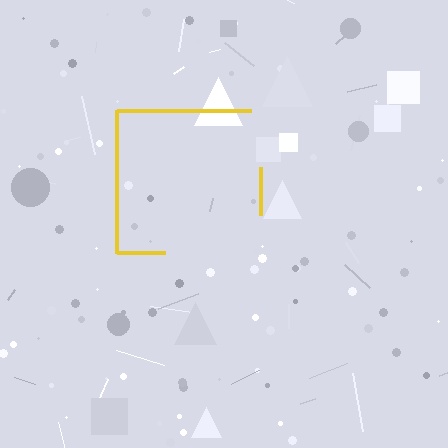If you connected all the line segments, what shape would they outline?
They would outline a square.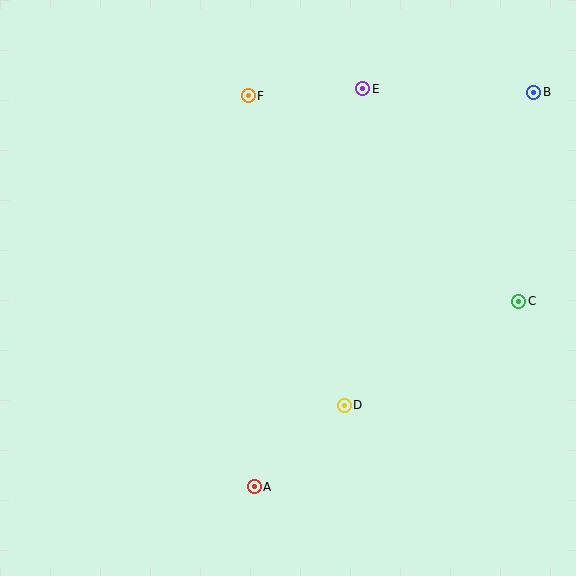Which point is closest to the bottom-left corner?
Point A is closest to the bottom-left corner.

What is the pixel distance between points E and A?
The distance between E and A is 412 pixels.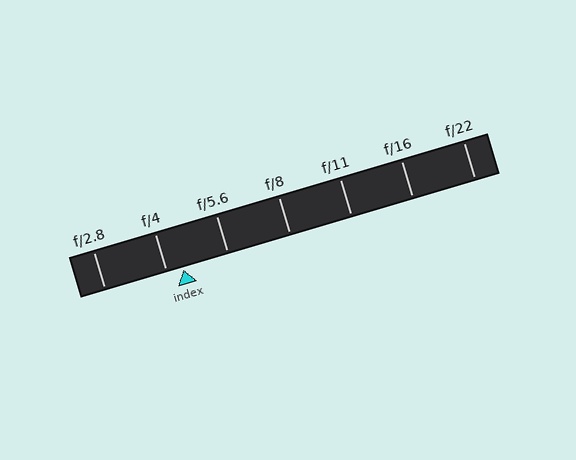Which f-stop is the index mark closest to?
The index mark is closest to f/4.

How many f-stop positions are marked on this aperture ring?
There are 7 f-stop positions marked.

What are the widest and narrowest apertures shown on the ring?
The widest aperture shown is f/2.8 and the narrowest is f/22.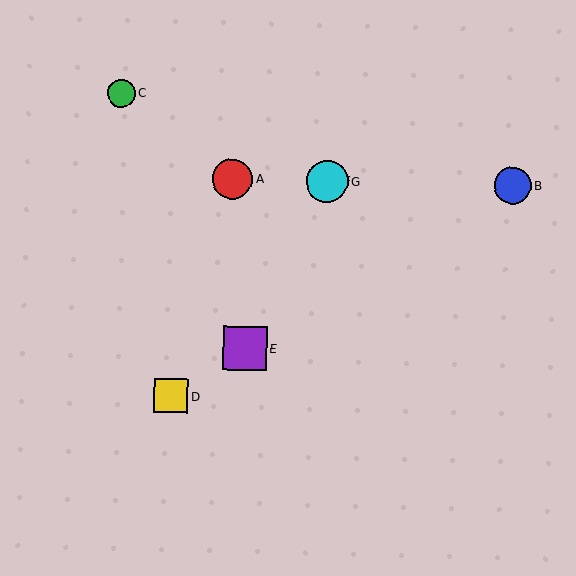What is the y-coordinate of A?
Object A is at y≈179.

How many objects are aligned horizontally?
4 objects (A, B, F, G) are aligned horizontally.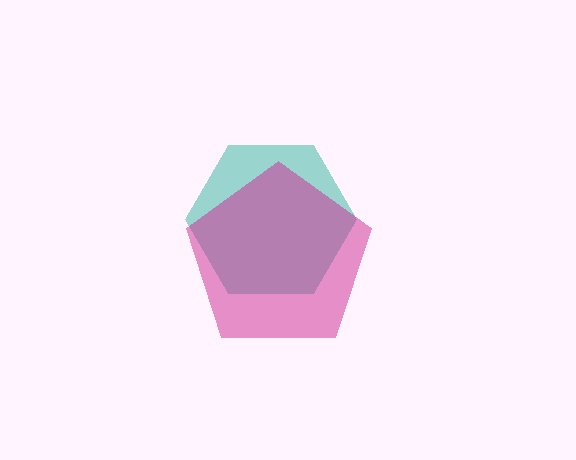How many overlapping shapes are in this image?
There are 2 overlapping shapes in the image.